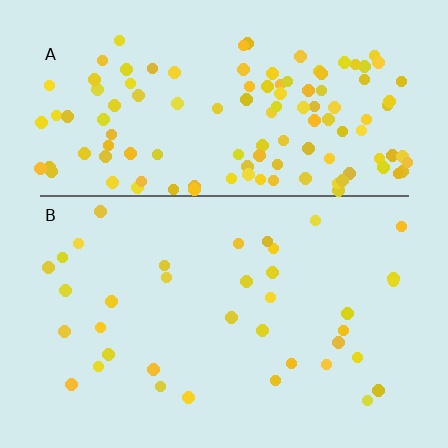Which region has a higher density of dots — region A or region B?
A (the top).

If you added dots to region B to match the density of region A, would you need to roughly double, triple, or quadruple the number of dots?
Approximately triple.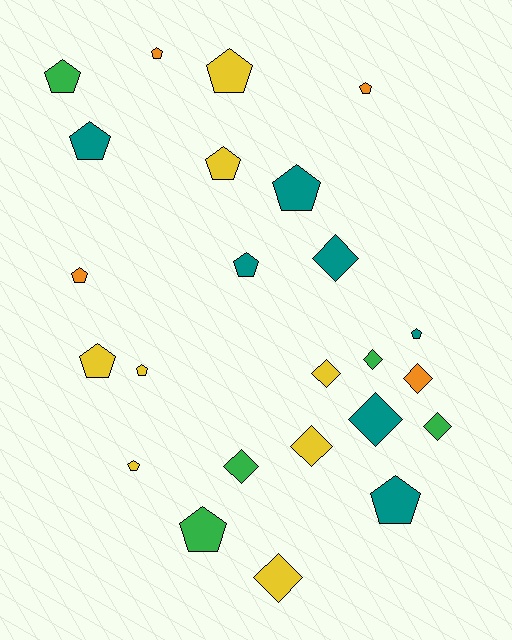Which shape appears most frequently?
Pentagon, with 15 objects.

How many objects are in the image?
There are 24 objects.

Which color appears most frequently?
Yellow, with 8 objects.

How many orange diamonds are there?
There is 1 orange diamond.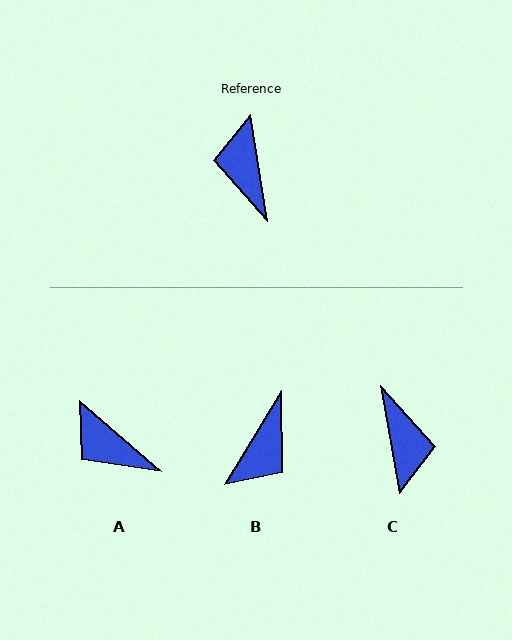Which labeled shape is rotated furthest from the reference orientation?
C, about 179 degrees away.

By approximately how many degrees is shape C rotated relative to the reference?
Approximately 179 degrees clockwise.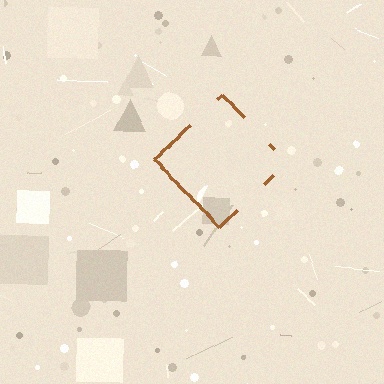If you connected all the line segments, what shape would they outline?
They would outline a diamond.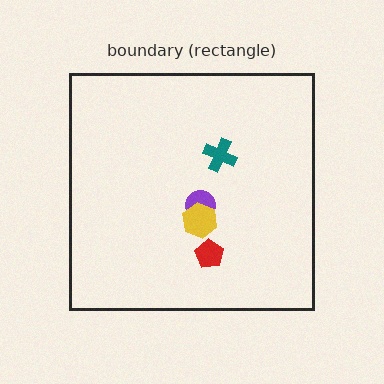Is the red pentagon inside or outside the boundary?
Inside.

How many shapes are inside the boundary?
4 inside, 0 outside.